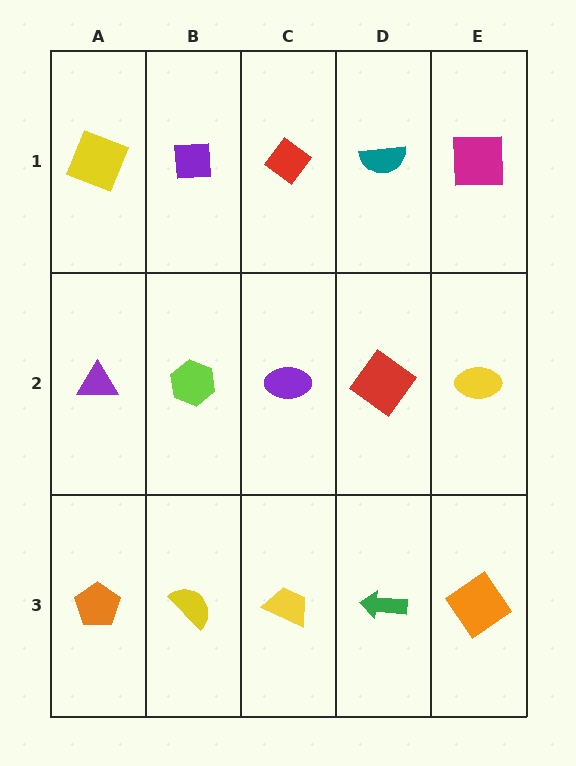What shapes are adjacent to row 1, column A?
A purple triangle (row 2, column A), a purple square (row 1, column B).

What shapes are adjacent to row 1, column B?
A lime hexagon (row 2, column B), a yellow square (row 1, column A), a red diamond (row 1, column C).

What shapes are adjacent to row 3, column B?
A lime hexagon (row 2, column B), an orange pentagon (row 3, column A), a yellow trapezoid (row 3, column C).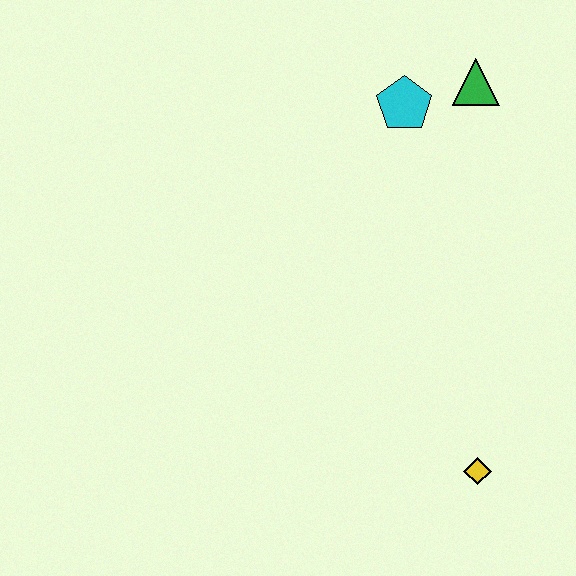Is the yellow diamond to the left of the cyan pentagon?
No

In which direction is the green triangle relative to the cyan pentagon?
The green triangle is to the right of the cyan pentagon.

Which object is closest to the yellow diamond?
The cyan pentagon is closest to the yellow diamond.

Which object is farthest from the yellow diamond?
The green triangle is farthest from the yellow diamond.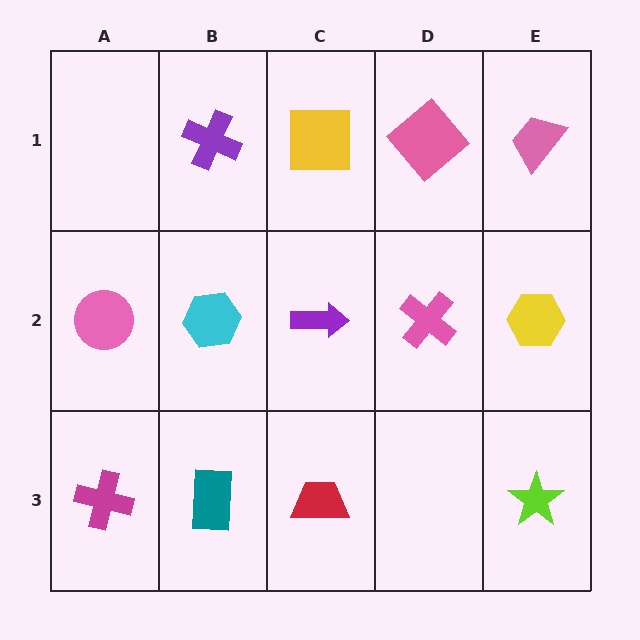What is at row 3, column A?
A magenta cross.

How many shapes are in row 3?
4 shapes.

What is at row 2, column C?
A purple arrow.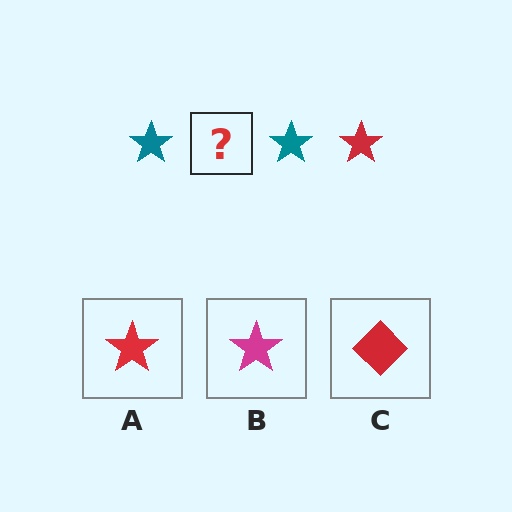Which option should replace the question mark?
Option A.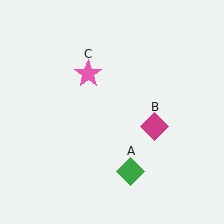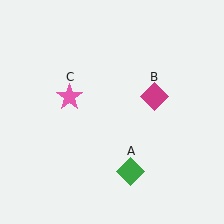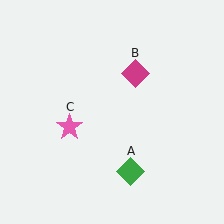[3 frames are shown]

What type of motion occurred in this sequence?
The magenta diamond (object B), pink star (object C) rotated counterclockwise around the center of the scene.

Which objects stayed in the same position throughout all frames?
Green diamond (object A) remained stationary.